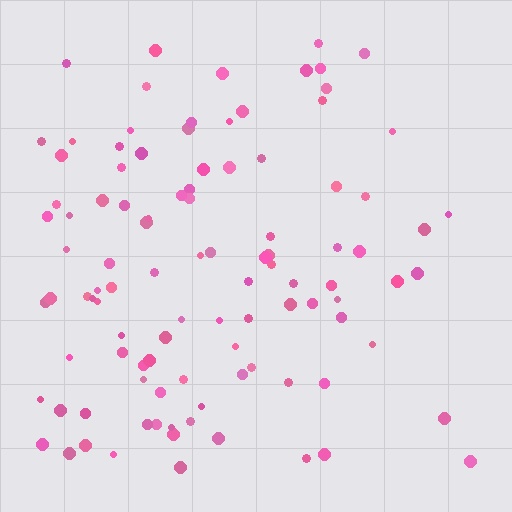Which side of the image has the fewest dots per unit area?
The right.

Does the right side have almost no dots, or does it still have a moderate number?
Still a moderate number, just noticeably fewer than the left.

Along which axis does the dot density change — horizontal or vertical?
Horizontal.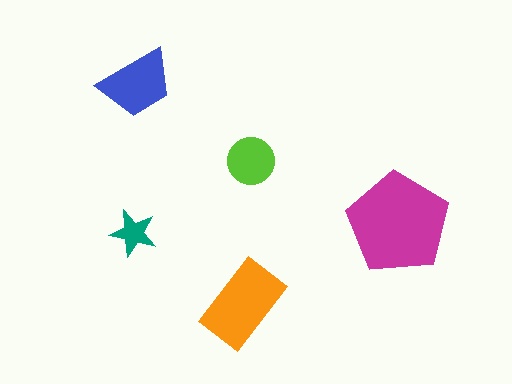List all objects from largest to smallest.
The magenta pentagon, the orange rectangle, the blue trapezoid, the lime circle, the teal star.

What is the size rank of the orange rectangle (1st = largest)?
2nd.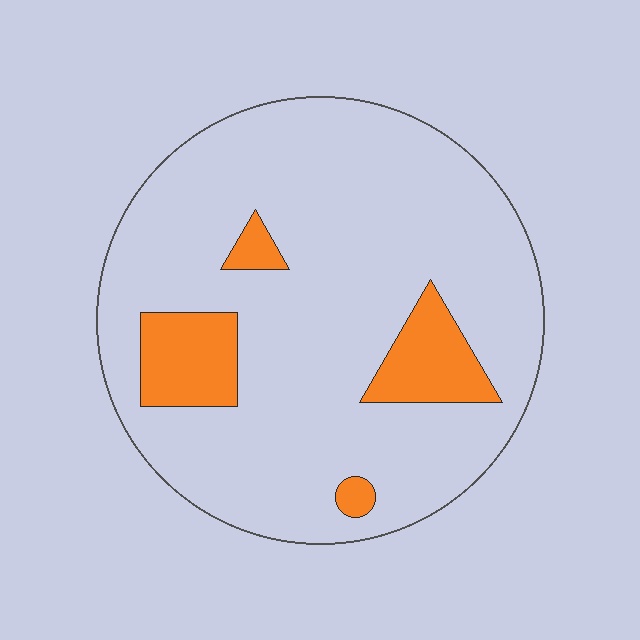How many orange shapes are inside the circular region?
4.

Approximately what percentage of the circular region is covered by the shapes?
Approximately 15%.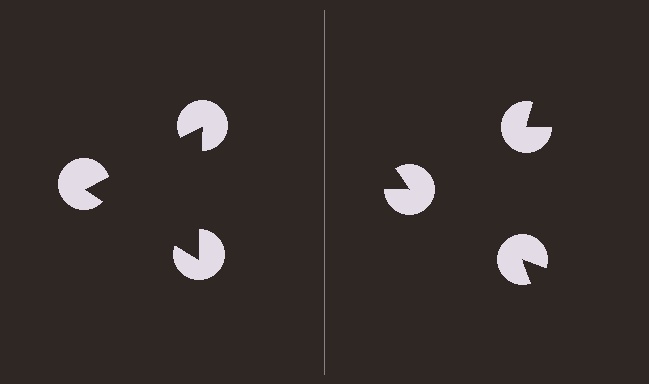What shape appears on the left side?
An illusory triangle.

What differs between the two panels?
The pac-man discs are positioned identically on both sides; only the wedge orientations differ. On the left they align to a triangle; on the right they are misaligned.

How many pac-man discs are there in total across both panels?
6 — 3 on each side.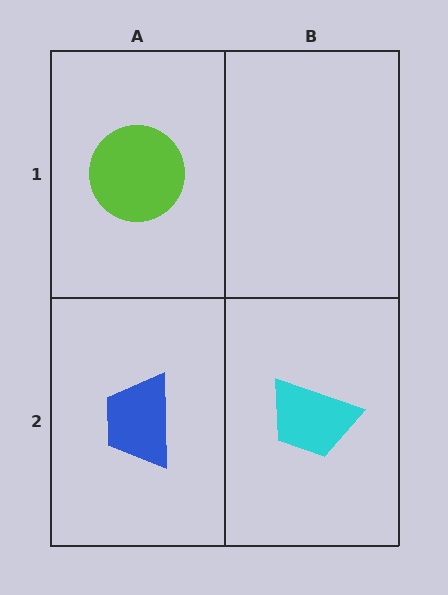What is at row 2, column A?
A blue trapezoid.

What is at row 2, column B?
A cyan trapezoid.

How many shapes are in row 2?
2 shapes.